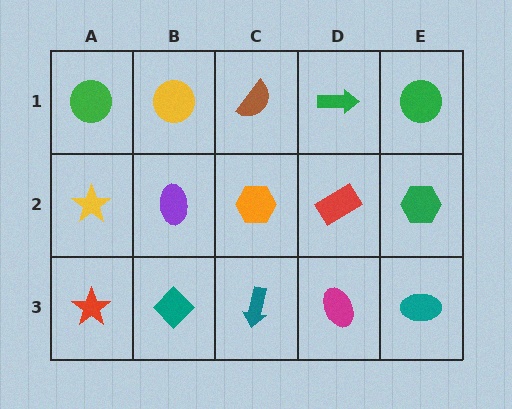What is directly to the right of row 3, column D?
A teal ellipse.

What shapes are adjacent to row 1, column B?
A purple ellipse (row 2, column B), a green circle (row 1, column A), a brown semicircle (row 1, column C).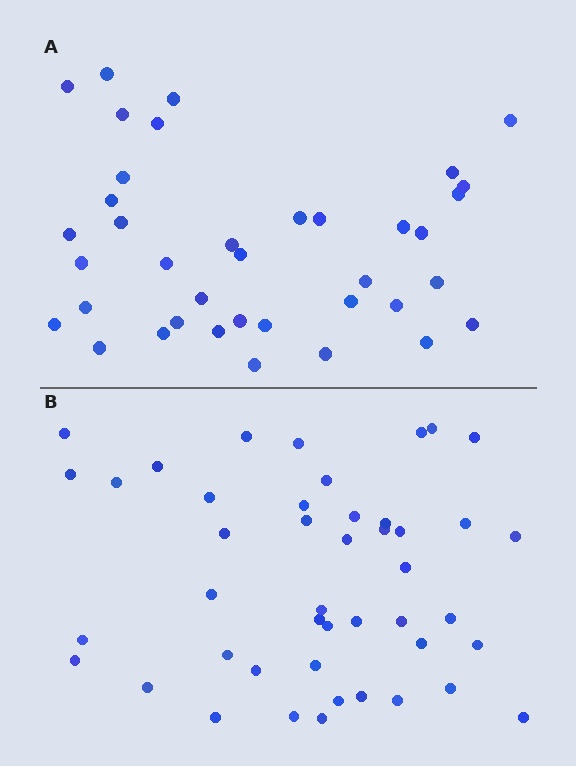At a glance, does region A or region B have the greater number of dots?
Region B (the bottom region) has more dots.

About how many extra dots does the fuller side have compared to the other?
Region B has roughly 8 or so more dots than region A.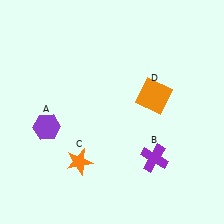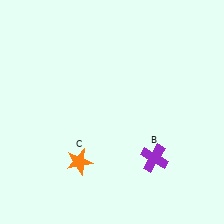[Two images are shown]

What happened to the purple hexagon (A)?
The purple hexagon (A) was removed in Image 2. It was in the bottom-left area of Image 1.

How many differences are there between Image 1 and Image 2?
There are 2 differences between the two images.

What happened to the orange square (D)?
The orange square (D) was removed in Image 2. It was in the top-right area of Image 1.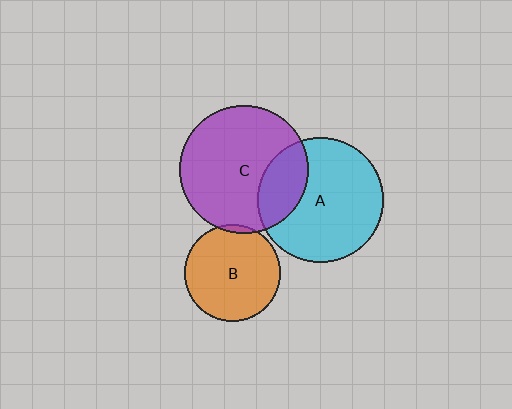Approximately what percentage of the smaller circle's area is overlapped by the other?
Approximately 5%.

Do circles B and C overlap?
Yes.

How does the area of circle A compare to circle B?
Approximately 1.7 times.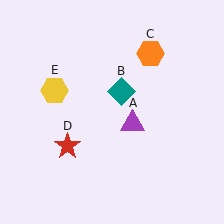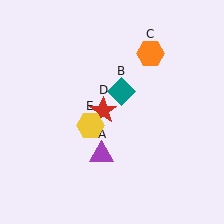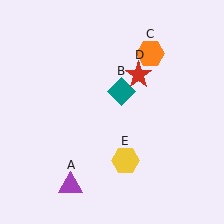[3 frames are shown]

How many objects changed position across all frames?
3 objects changed position: purple triangle (object A), red star (object D), yellow hexagon (object E).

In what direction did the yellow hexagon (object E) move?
The yellow hexagon (object E) moved down and to the right.